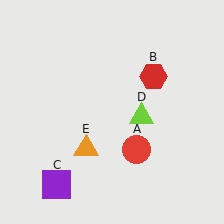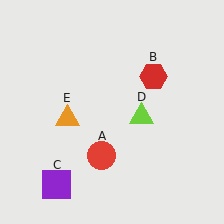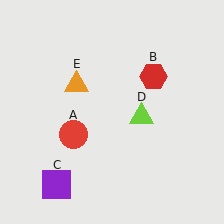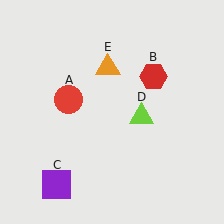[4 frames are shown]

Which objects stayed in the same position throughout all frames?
Red hexagon (object B) and purple square (object C) and lime triangle (object D) remained stationary.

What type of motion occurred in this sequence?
The red circle (object A), orange triangle (object E) rotated clockwise around the center of the scene.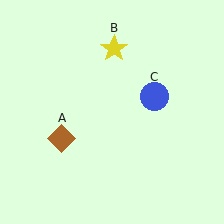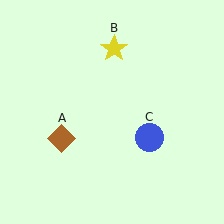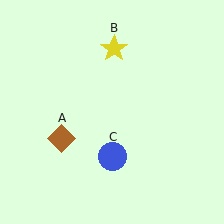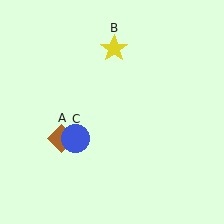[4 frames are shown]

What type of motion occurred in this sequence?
The blue circle (object C) rotated clockwise around the center of the scene.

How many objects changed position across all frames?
1 object changed position: blue circle (object C).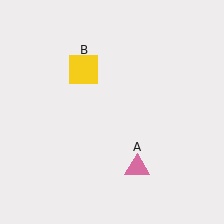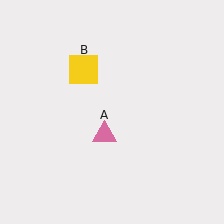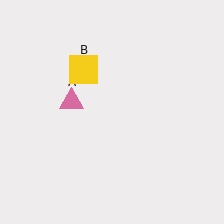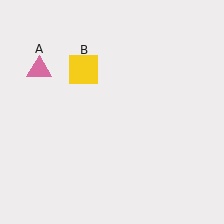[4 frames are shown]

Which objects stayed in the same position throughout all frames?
Yellow square (object B) remained stationary.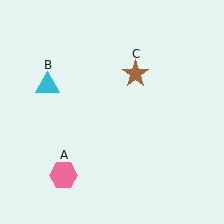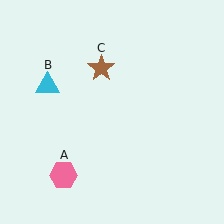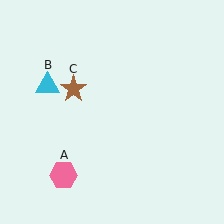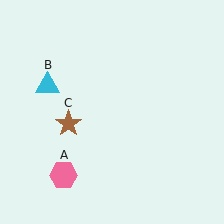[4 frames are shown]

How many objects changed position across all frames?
1 object changed position: brown star (object C).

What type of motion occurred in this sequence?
The brown star (object C) rotated counterclockwise around the center of the scene.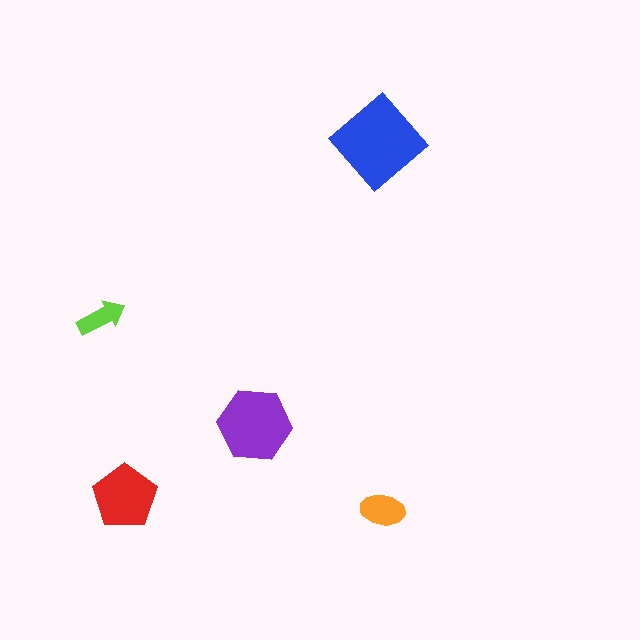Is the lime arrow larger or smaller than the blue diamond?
Smaller.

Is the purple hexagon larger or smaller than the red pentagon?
Larger.